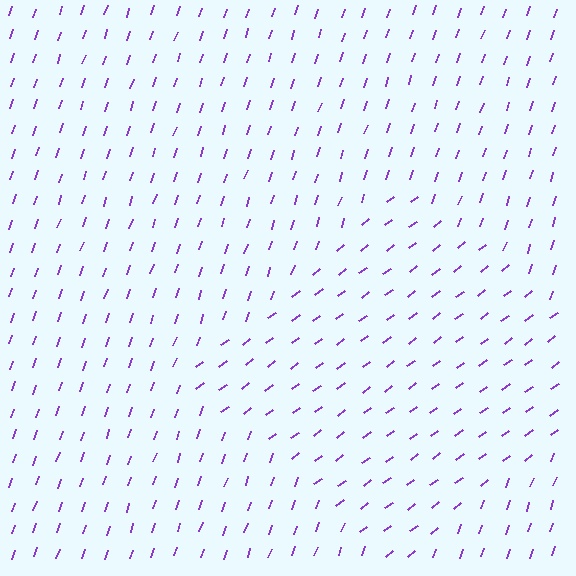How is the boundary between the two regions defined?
The boundary is defined purely by a change in line orientation (approximately 34 degrees difference). All lines are the same color and thickness.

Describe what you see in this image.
The image is filled with small purple line segments. A diamond region in the image has lines oriented differently from the surrounding lines, creating a visible texture boundary.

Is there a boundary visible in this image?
Yes, there is a texture boundary formed by a change in line orientation.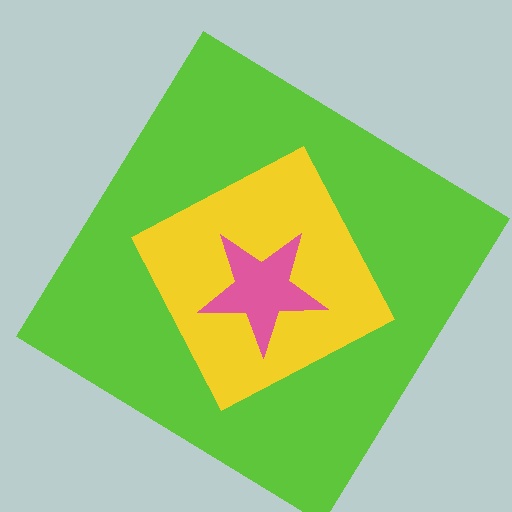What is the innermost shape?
The pink star.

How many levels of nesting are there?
3.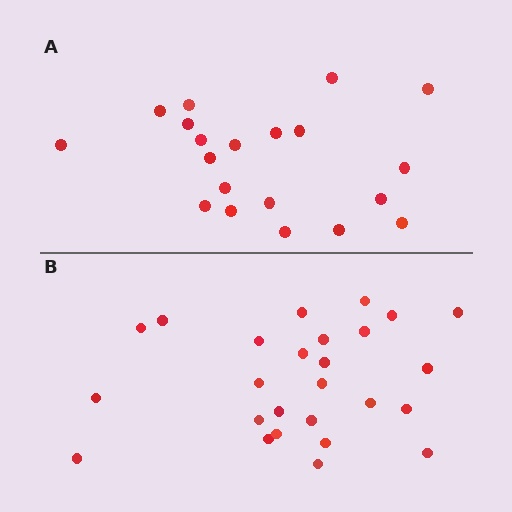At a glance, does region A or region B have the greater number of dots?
Region B (the bottom region) has more dots.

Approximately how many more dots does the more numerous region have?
Region B has about 6 more dots than region A.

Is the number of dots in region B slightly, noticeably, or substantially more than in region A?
Region B has noticeably more, but not dramatically so. The ratio is roughly 1.3 to 1.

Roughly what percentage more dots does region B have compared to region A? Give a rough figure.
About 30% more.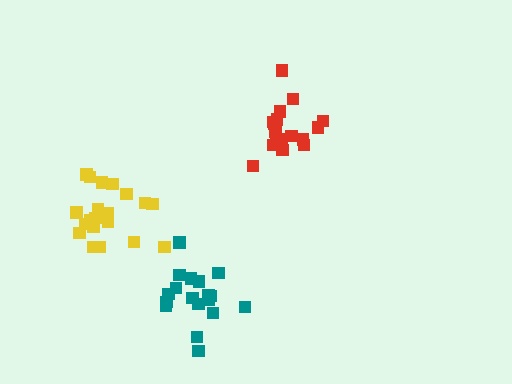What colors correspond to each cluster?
The clusters are colored: red, teal, yellow.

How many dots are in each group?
Group 1: 17 dots, Group 2: 18 dots, Group 3: 20 dots (55 total).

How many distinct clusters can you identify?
There are 3 distinct clusters.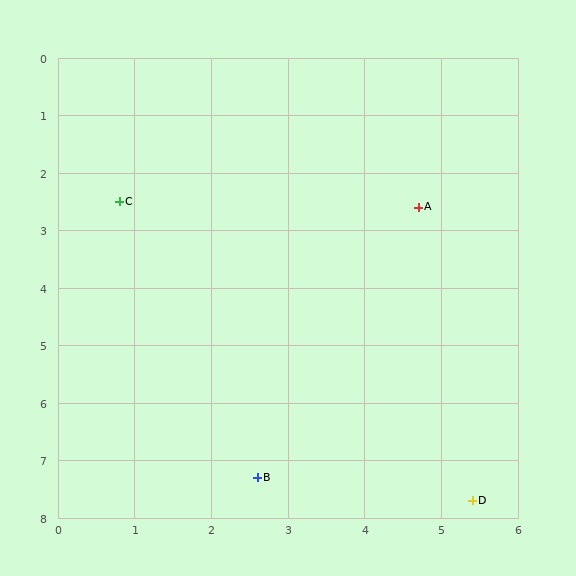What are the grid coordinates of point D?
Point D is at approximately (5.4, 7.7).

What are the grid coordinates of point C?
Point C is at approximately (0.8, 2.5).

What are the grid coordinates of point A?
Point A is at approximately (4.7, 2.6).